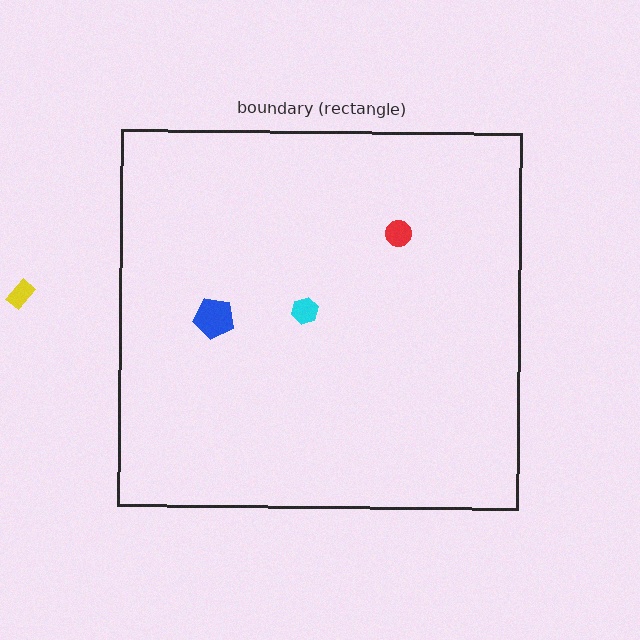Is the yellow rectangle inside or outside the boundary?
Outside.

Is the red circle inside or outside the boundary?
Inside.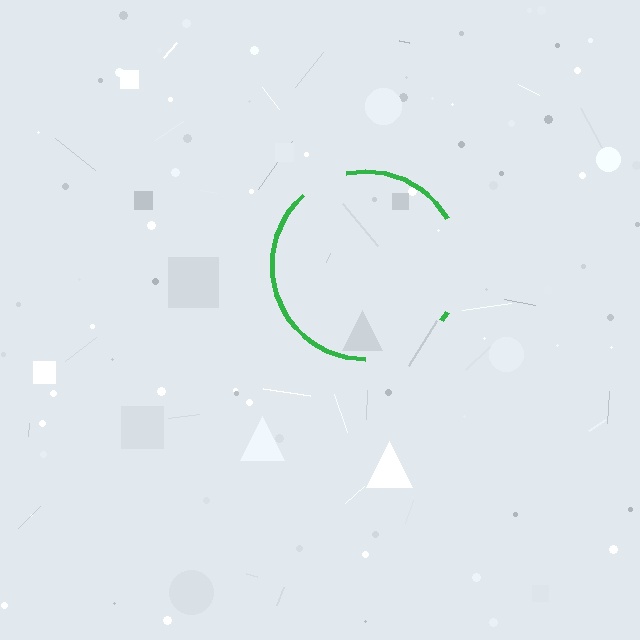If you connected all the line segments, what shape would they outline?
They would outline a circle.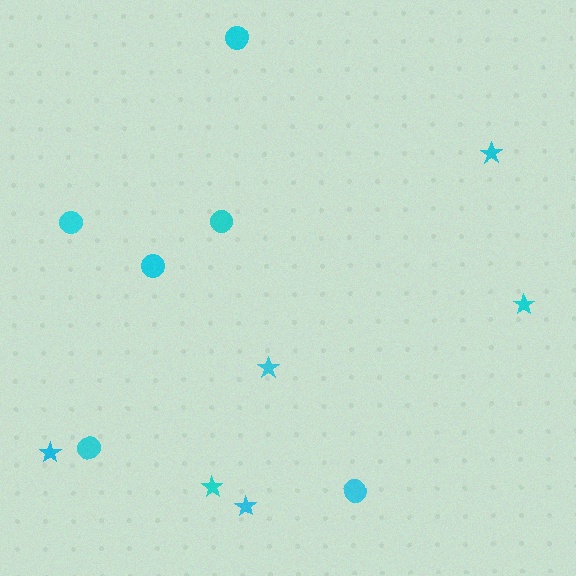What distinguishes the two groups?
There are 2 groups: one group of stars (6) and one group of circles (6).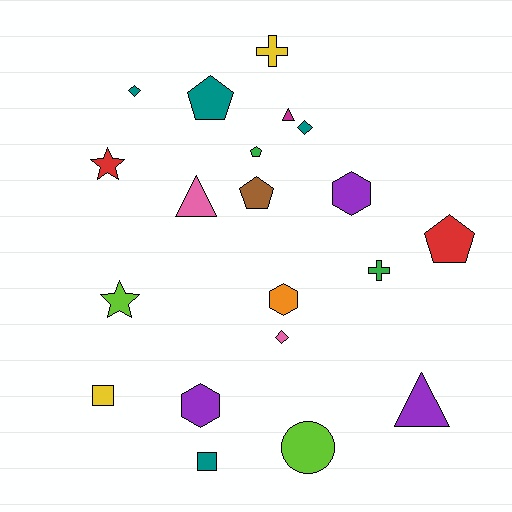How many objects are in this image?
There are 20 objects.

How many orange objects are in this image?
There is 1 orange object.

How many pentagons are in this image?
There are 4 pentagons.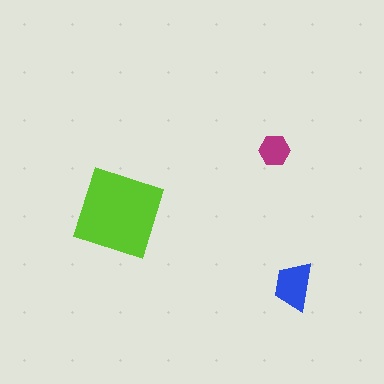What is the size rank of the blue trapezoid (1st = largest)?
2nd.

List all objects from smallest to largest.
The magenta hexagon, the blue trapezoid, the lime square.